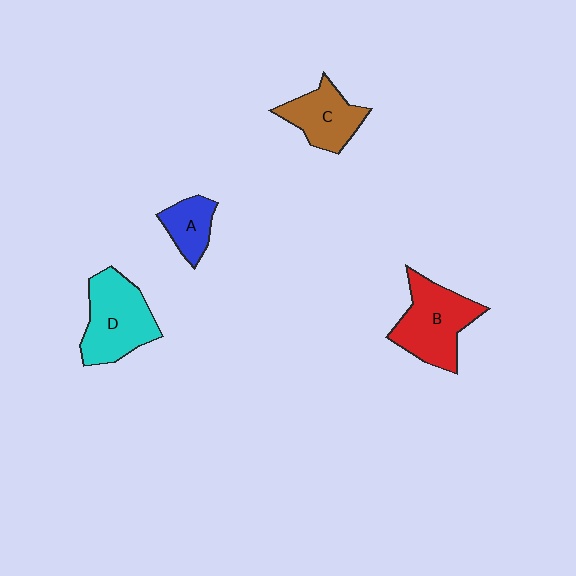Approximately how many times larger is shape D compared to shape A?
Approximately 2.1 times.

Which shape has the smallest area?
Shape A (blue).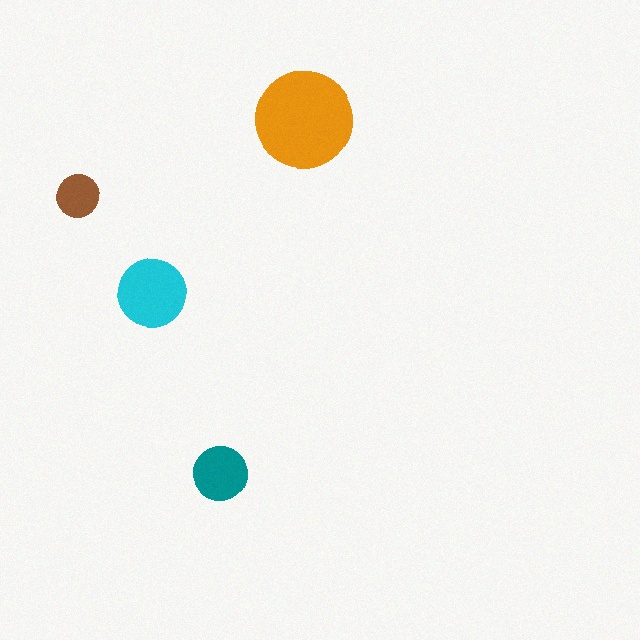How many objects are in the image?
There are 4 objects in the image.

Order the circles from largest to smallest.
the orange one, the cyan one, the teal one, the brown one.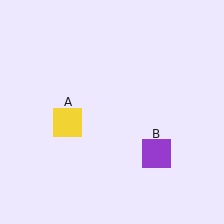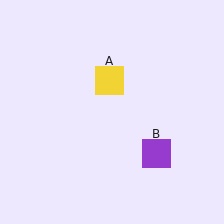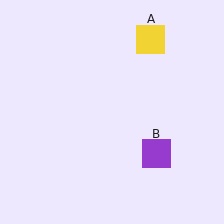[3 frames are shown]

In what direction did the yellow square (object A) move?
The yellow square (object A) moved up and to the right.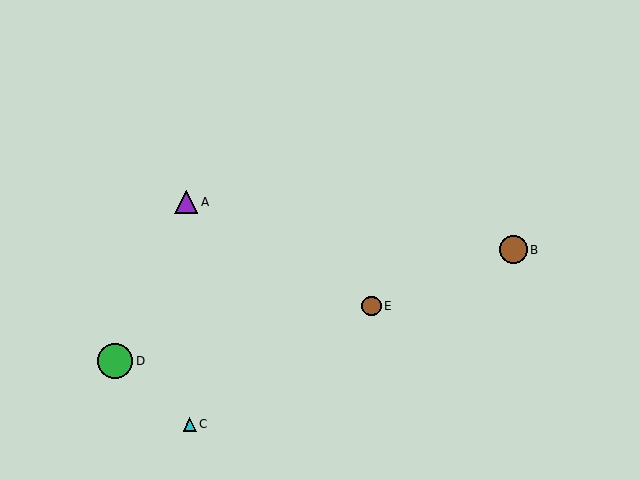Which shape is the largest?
The green circle (labeled D) is the largest.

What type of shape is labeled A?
Shape A is a purple triangle.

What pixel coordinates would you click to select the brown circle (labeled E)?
Click at (372, 306) to select the brown circle E.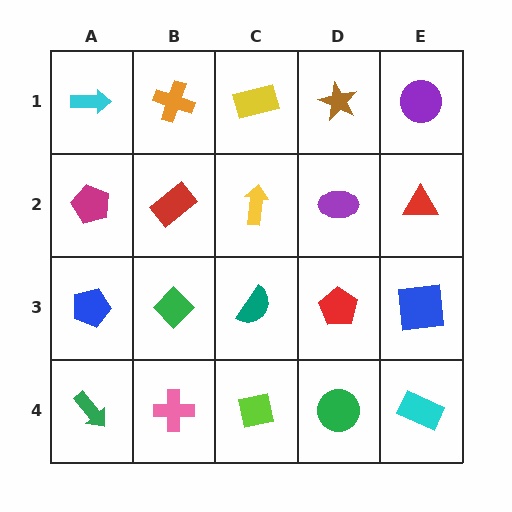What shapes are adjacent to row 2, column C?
A yellow rectangle (row 1, column C), a teal semicircle (row 3, column C), a red rectangle (row 2, column B), a purple ellipse (row 2, column D).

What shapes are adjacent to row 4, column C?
A teal semicircle (row 3, column C), a pink cross (row 4, column B), a green circle (row 4, column D).